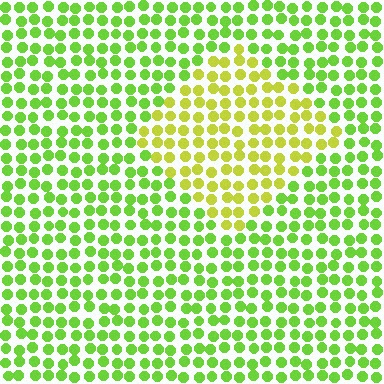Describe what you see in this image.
The image is filled with small lime elements in a uniform arrangement. A diamond-shaped region is visible where the elements are tinted to a slightly different hue, forming a subtle color boundary.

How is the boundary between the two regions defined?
The boundary is defined purely by a slight shift in hue (about 33 degrees). Spacing, size, and orientation are identical on both sides.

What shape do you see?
I see a diamond.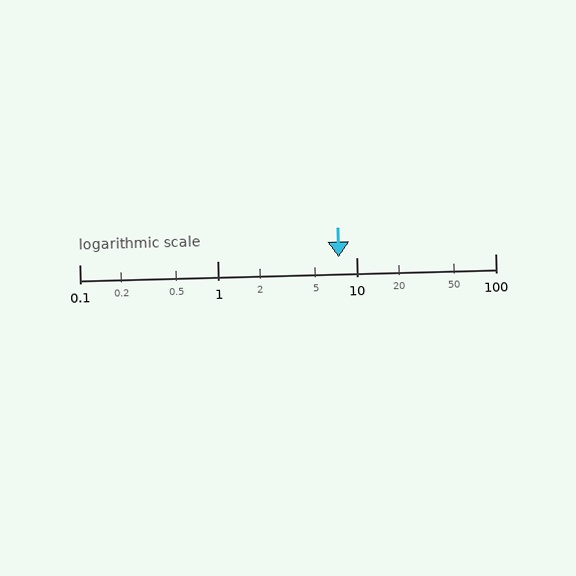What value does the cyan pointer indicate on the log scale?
The pointer indicates approximately 7.4.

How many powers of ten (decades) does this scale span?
The scale spans 3 decades, from 0.1 to 100.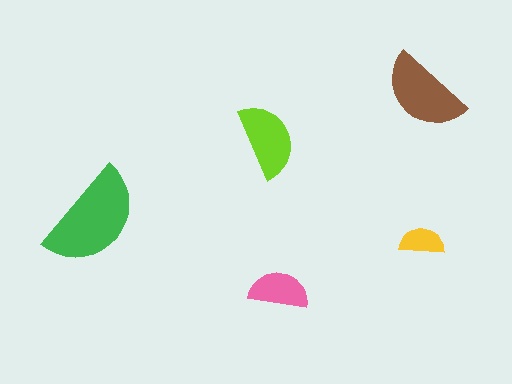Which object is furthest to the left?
The green semicircle is leftmost.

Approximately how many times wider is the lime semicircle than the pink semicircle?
About 1.5 times wider.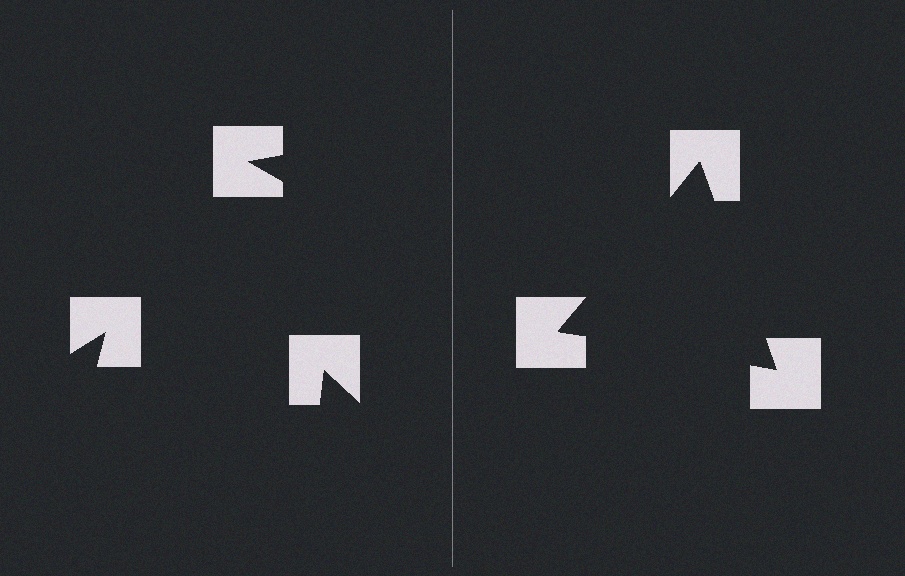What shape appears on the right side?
An illusory triangle.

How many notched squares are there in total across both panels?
6 — 3 on each side.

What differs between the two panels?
The notched squares are positioned identically on both sides; only the wedge orientations differ. On the right they align to a triangle; on the left they are misaligned.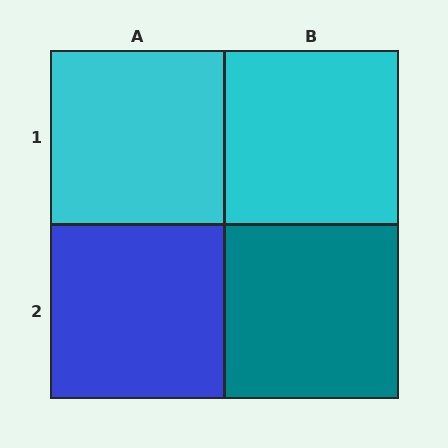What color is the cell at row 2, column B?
Teal.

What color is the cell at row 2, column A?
Blue.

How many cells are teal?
1 cell is teal.